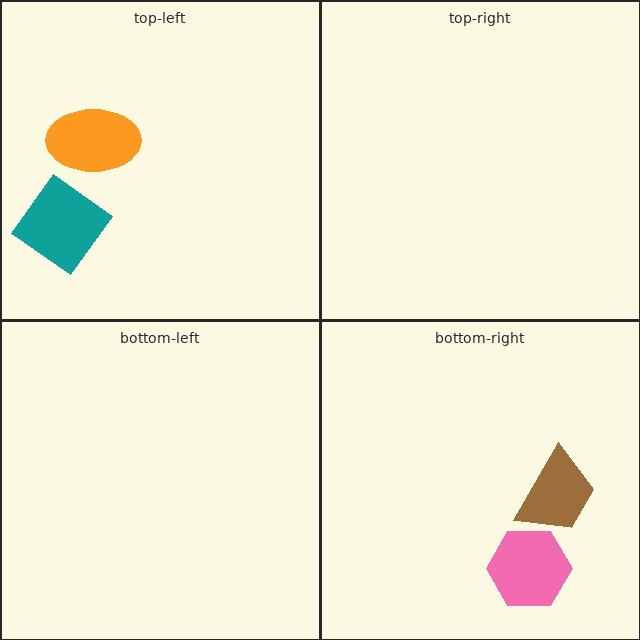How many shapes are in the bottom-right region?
2.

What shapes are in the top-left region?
The teal diamond, the orange ellipse.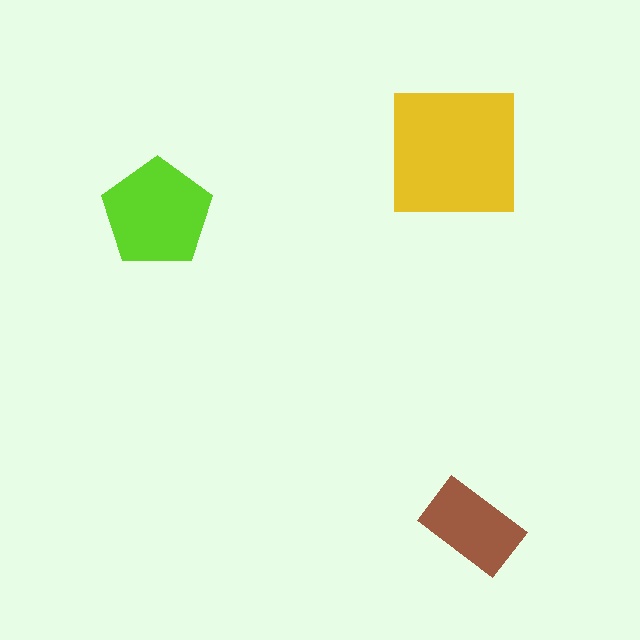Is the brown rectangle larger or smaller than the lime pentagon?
Smaller.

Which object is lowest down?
The brown rectangle is bottommost.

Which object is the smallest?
The brown rectangle.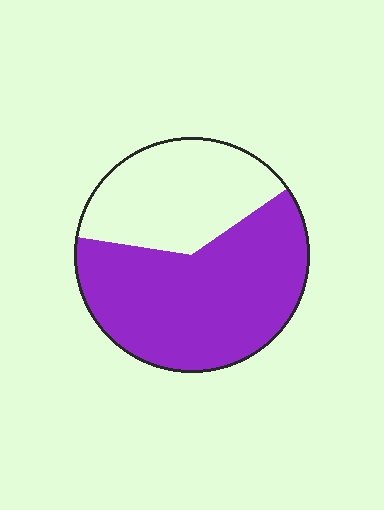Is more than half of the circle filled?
Yes.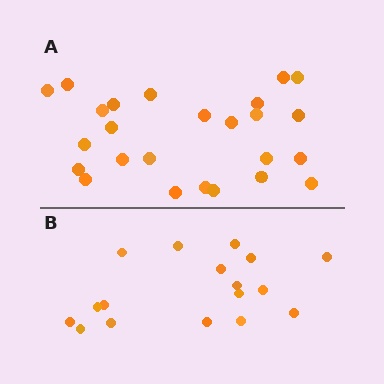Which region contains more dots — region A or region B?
Region A (the top region) has more dots.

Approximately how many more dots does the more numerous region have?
Region A has roughly 8 or so more dots than region B.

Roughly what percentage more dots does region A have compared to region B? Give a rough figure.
About 45% more.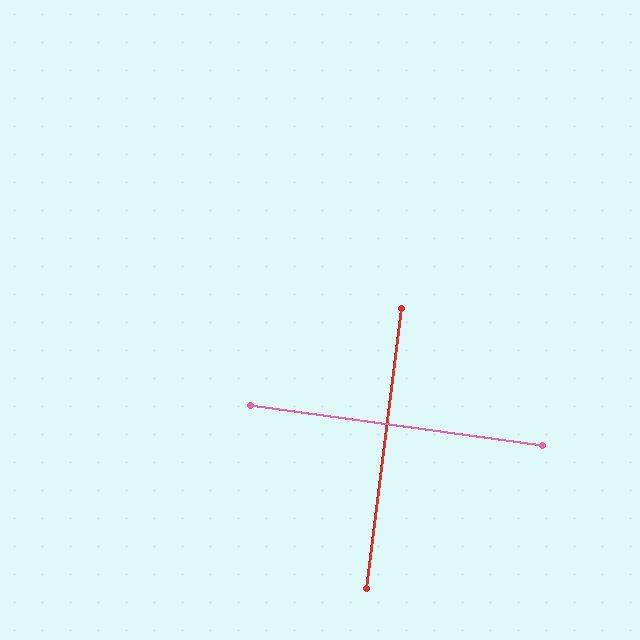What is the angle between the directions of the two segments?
Approximately 89 degrees.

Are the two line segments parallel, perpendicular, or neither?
Perpendicular — they meet at approximately 89°.